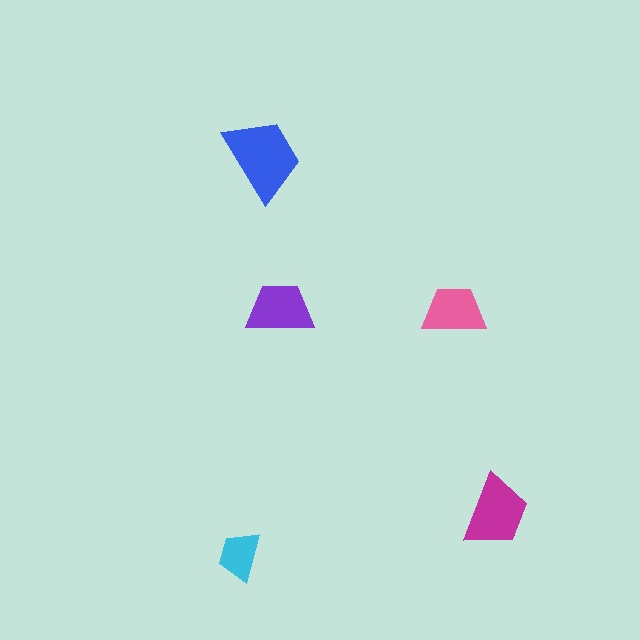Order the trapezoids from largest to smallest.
the blue one, the magenta one, the purple one, the pink one, the cyan one.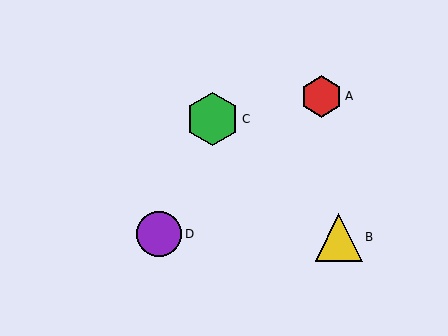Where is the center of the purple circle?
The center of the purple circle is at (159, 234).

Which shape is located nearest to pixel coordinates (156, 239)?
The purple circle (labeled D) at (159, 234) is nearest to that location.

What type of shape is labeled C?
Shape C is a green hexagon.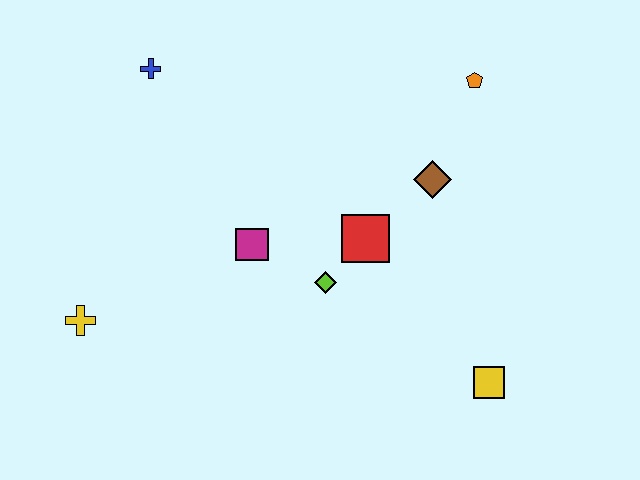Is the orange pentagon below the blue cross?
Yes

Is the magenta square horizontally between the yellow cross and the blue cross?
No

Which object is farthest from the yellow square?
The blue cross is farthest from the yellow square.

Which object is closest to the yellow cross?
The magenta square is closest to the yellow cross.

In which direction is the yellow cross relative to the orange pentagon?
The yellow cross is to the left of the orange pentagon.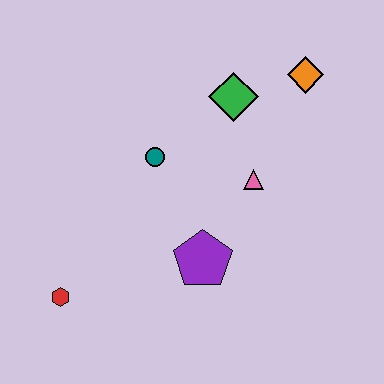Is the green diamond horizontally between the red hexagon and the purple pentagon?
No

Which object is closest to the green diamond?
The orange diamond is closest to the green diamond.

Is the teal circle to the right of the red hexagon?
Yes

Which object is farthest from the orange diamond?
The red hexagon is farthest from the orange diamond.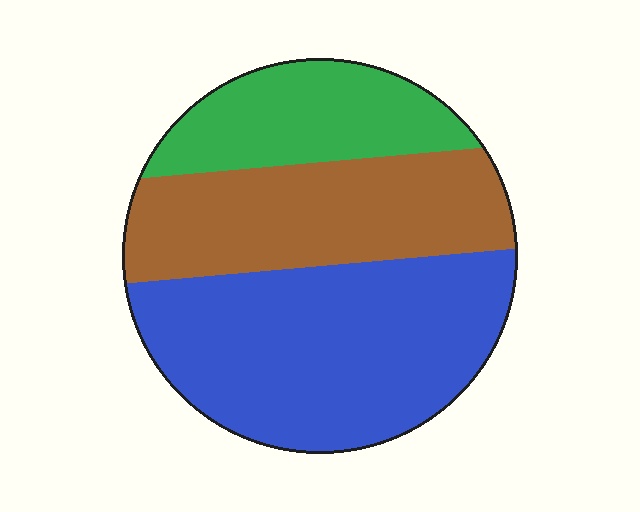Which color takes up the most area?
Blue, at roughly 45%.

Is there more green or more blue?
Blue.